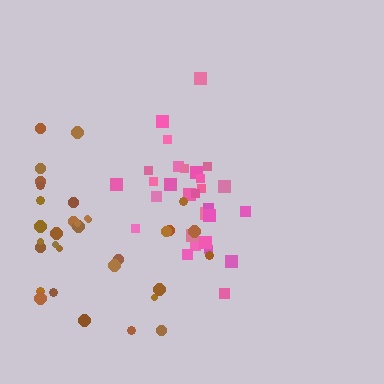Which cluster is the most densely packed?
Pink.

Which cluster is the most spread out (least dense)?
Brown.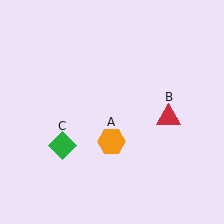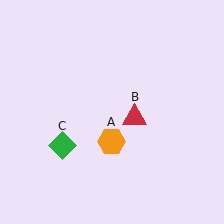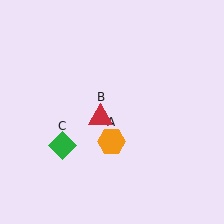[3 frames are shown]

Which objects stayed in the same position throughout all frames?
Orange hexagon (object A) and green diamond (object C) remained stationary.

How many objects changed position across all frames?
1 object changed position: red triangle (object B).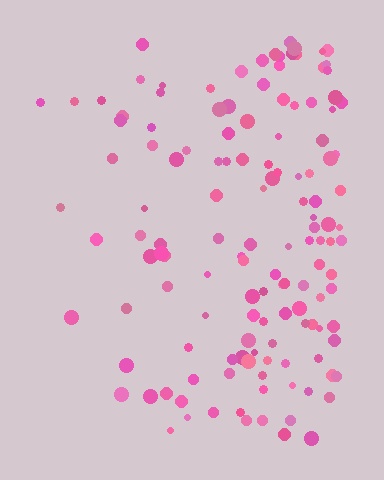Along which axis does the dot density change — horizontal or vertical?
Horizontal.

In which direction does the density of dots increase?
From left to right, with the right side densest.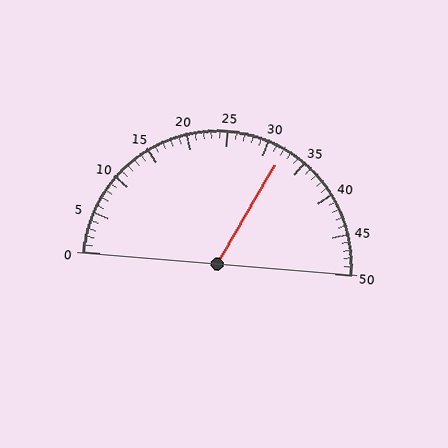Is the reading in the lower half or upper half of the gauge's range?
The reading is in the upper half of the range (0 to 50).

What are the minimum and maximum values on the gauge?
The gauge ranges from 0 to 50.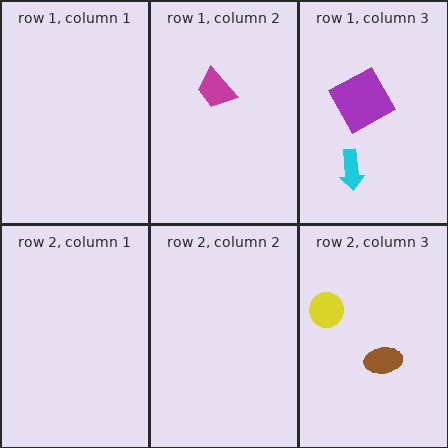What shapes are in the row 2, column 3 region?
The brown ellipse, the yellow circle.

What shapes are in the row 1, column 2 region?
The magenta trapezoid.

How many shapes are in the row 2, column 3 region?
2.